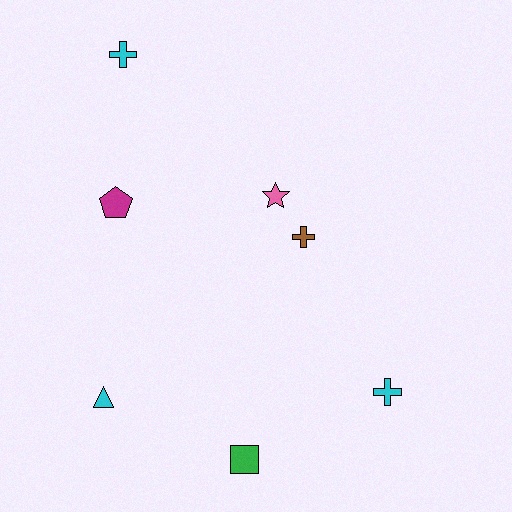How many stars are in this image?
There is 1 star.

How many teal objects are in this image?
There are no teal objects.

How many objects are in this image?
There are 7 objects.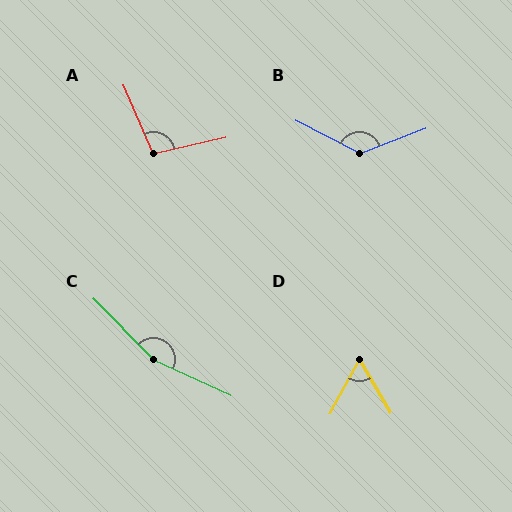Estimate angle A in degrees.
Approximately 101 degrees.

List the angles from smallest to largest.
D (58°), A (101°), B (132°), C (159°).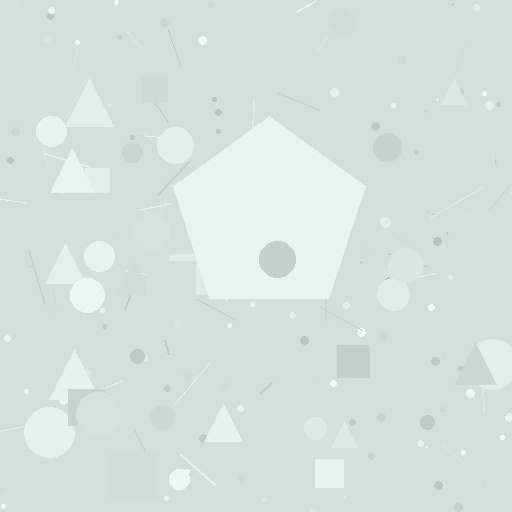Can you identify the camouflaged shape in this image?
The camouflaged shape is a pentagon.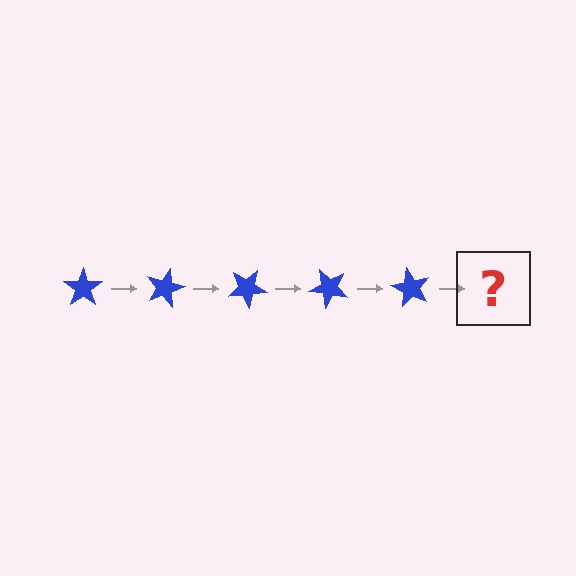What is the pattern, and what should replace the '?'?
The pattern is that the star rotates 15 degrees each step. The '?' should be a blue star rotated 75 degrees.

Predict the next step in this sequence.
The next step is a blue star rotated 75 degrees.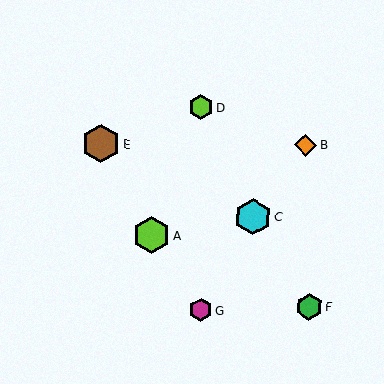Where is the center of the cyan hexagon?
The center of the cyan hexagon is at (253, 217).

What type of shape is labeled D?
Shape D is a lime hexagon.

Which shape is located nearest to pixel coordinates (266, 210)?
The cyan hexagon (labeled C) at (253, 217) is nearest to that location.